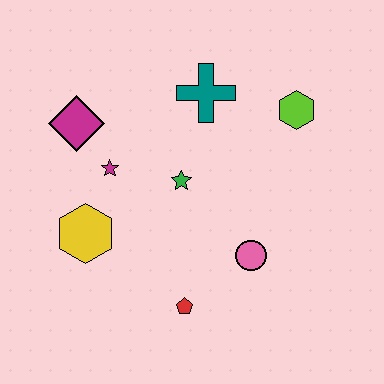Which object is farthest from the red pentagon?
The lime hexagon is farthest from the red pentagon.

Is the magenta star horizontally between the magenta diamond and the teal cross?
Yes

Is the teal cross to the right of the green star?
Yes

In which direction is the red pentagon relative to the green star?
The red pentagon is below the green star.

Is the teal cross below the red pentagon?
No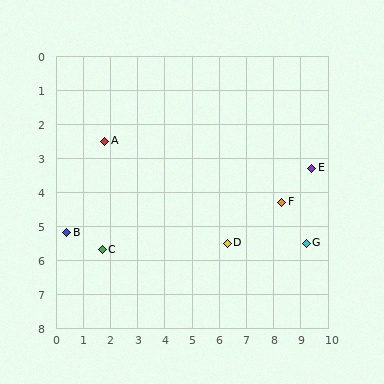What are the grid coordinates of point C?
Point C is at approximately (1.7, 5.7).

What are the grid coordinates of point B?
Point B is at approximately (0.4, 5.2).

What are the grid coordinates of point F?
Point F is at approximately (8.3, 4.3).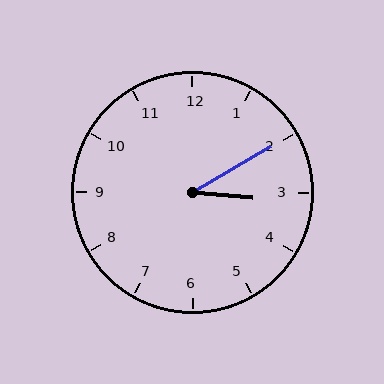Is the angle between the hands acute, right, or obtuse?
It is acute.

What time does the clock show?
3:10.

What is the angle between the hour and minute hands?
Approximately 35 degrees.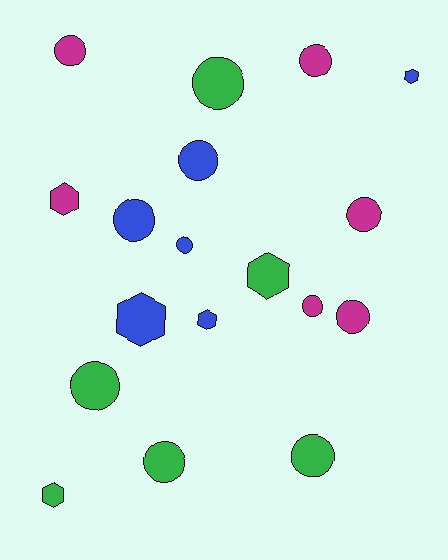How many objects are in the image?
There are 18 objects.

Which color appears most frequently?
Blue, with 6 objects.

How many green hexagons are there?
There are 2 green hexagons.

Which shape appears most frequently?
Circle, with 12 objects.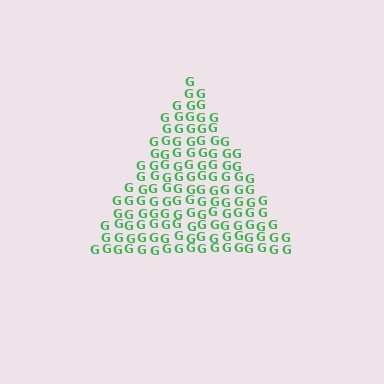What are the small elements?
The small elements are letter G's.